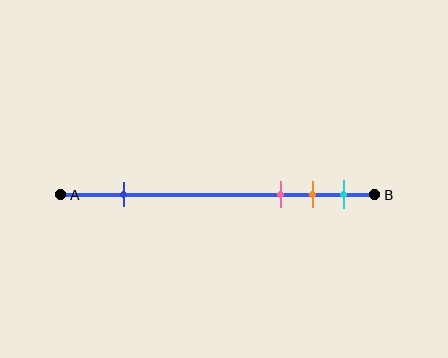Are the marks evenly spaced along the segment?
No, the marks are not evenly spaced.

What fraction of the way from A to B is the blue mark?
The blue mark is approximately 20% (0.2) of the way from A to B.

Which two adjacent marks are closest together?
The orange and cyan marks are the closest adjacent pair.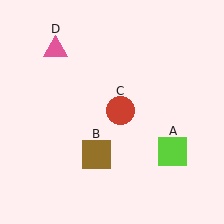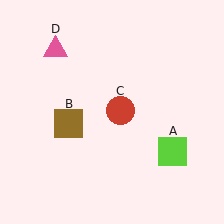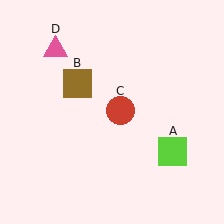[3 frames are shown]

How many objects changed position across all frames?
1 object changed position: brown square (object B).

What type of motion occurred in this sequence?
The brown square (object B) rotated clockwise around the center of the scene.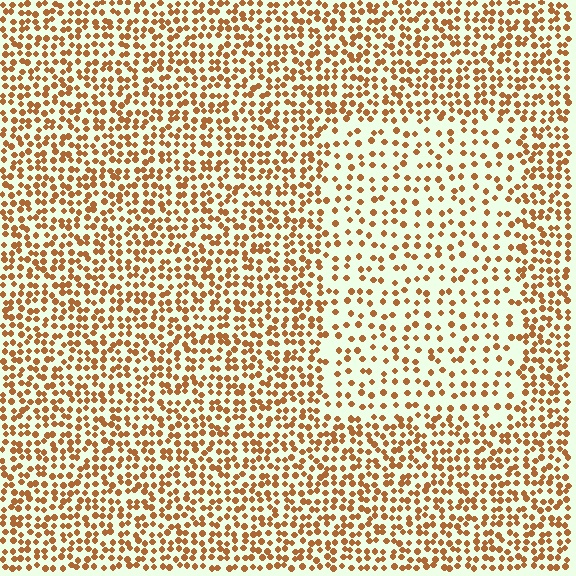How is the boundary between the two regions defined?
The boundary is defined by a change in element density (approximately 1.9x ratio). All elements are the same color, size, and shape.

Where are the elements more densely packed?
The elements are more densely packed outside the rectangle boundary.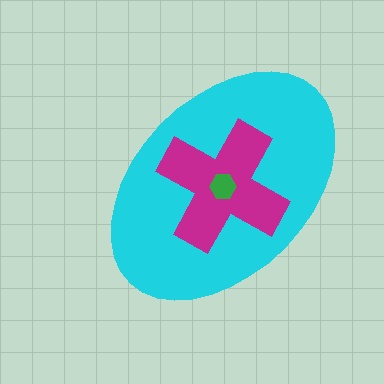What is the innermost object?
The green hexagon.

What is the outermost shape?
The cyan ellipse.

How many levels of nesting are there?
3.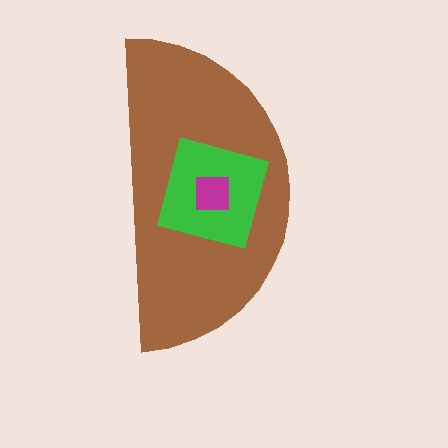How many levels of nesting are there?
3.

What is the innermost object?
The magenta square.